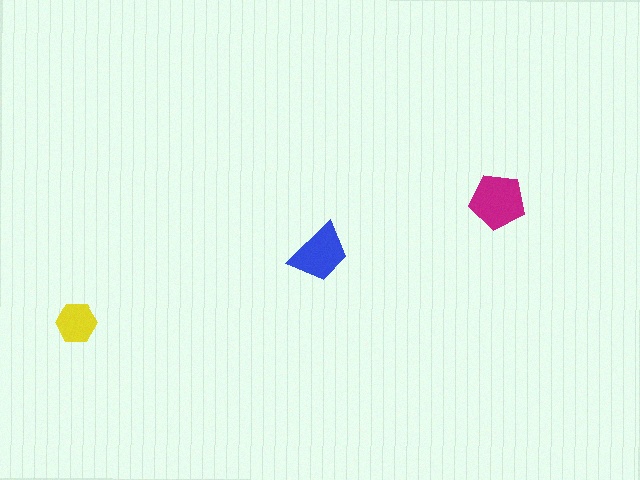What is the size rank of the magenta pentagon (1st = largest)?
1st.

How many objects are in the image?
There are 3 objects in the image.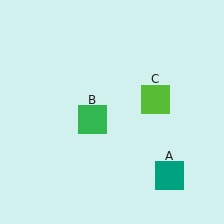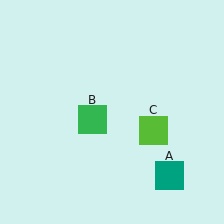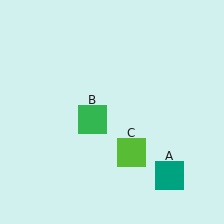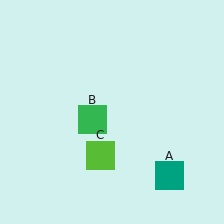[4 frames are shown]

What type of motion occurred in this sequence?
The lime square (object C) rotated clockwise around the center of the scene.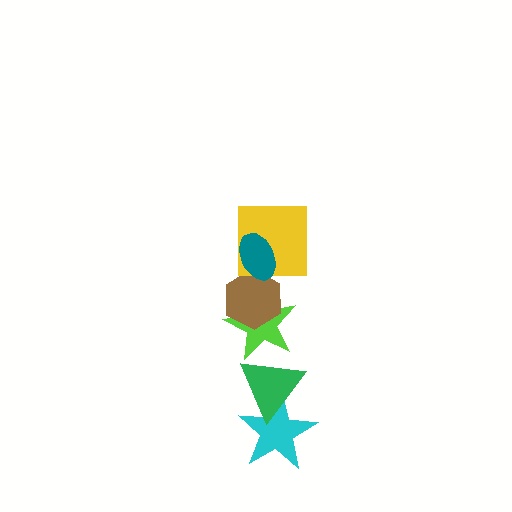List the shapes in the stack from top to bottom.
From top to bottom: the teal ellipse, the yellow square, the brown hexagon, the lime star, the green triangle, the cyan star.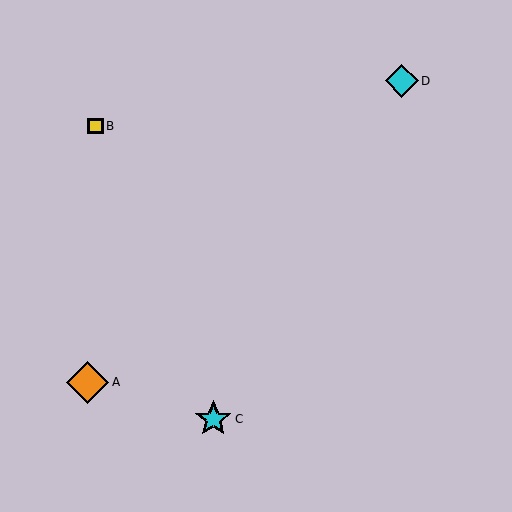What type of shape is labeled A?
Shape A is an orange diamond.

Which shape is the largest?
The orange diamond (labeled A) is the largest.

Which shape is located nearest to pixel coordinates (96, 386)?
The orange diamond (labeled A) at (88, 382) is nearest to that location.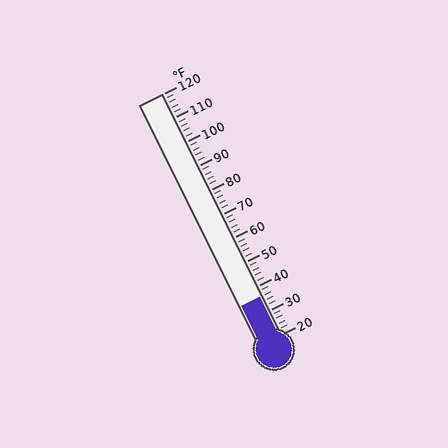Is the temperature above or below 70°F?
The temperature is below 70°F.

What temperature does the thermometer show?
The thermometer shows approximately 36°F.